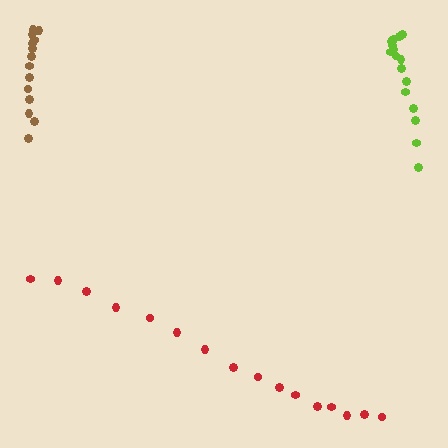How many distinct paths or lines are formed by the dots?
There are 3 distinct paths.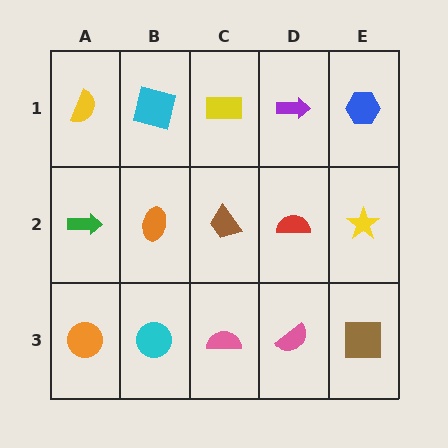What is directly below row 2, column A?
An orange circle.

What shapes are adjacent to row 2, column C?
A yellow rectangle (row 1, column C), a pink semicircle (row 3, column C), an orange ellipse (row 2, column B), a red semicircle (row 2, column D).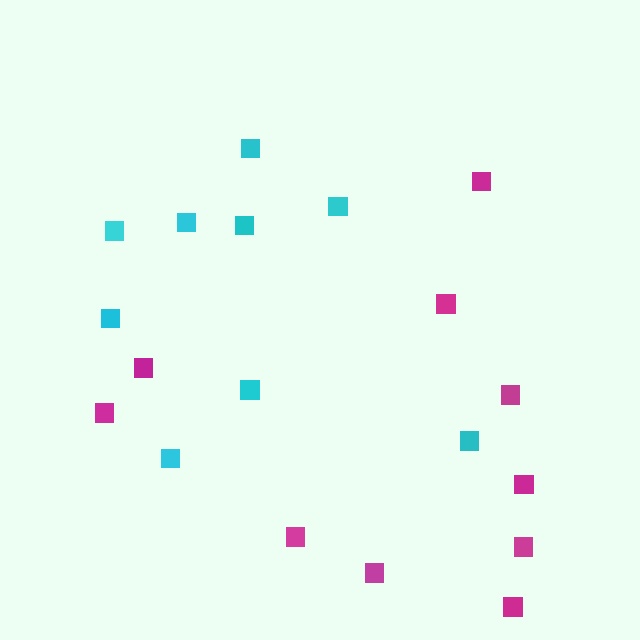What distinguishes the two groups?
There are 2 groups: one group of cyan squares (9) and one group of magenta squares (10).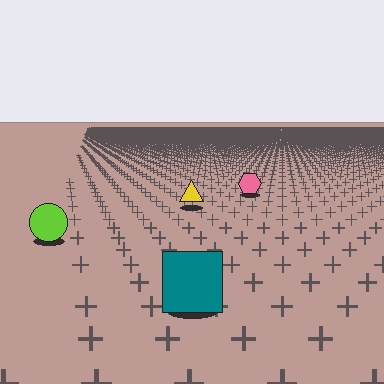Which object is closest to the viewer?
The teal square is closest. The texture marks near it are larger and more spread out.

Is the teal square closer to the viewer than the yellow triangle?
Yes. The teal square is closer — you can tell from the texture gradient: the ground texture is coarser near it.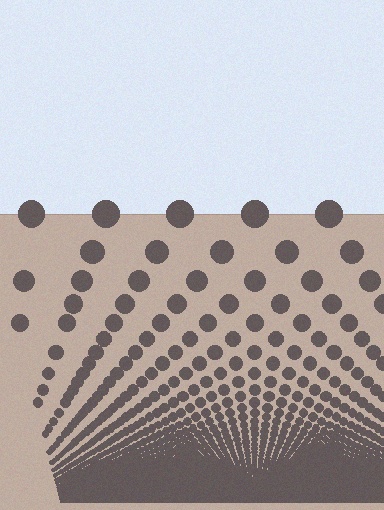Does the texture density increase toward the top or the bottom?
Density increases toward the bottom.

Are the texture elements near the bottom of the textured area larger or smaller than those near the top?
Smaller. The gradient is inverted — elements near the bottom are smaller and denser.